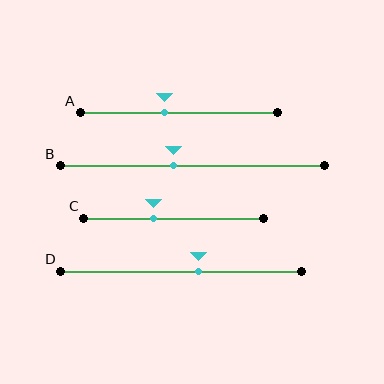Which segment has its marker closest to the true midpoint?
Segment B has its marker closest to the true midpoint.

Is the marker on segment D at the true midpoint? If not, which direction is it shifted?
No, the marker on segment D is shifted to the right by about 7% of the segment length.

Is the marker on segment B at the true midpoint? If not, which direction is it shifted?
No, the marker on segment B is shifted to the left by about 7% of the segment length.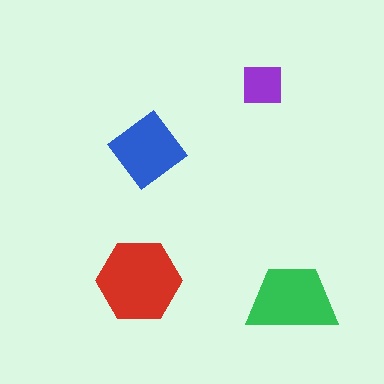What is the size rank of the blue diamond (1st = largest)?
3rd.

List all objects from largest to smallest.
The red hexagon, the green trapezoid, the blue diamond, the purple square.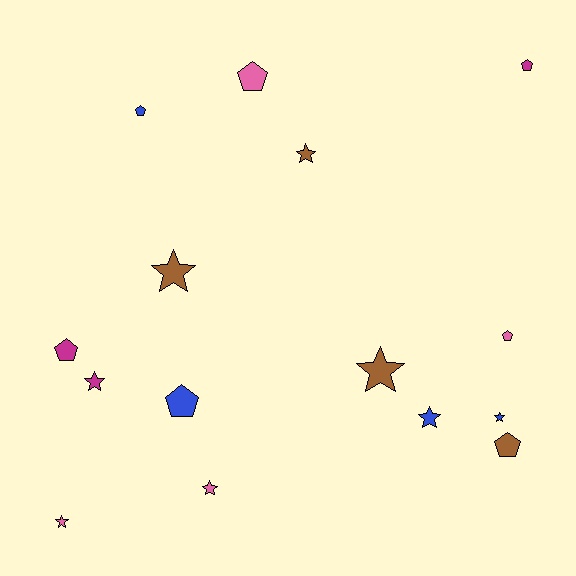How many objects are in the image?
There are 15 objects.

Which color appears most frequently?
Pink, with 4 objects.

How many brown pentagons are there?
There is 1 brown pentagon.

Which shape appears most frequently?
Star, with 8 objects.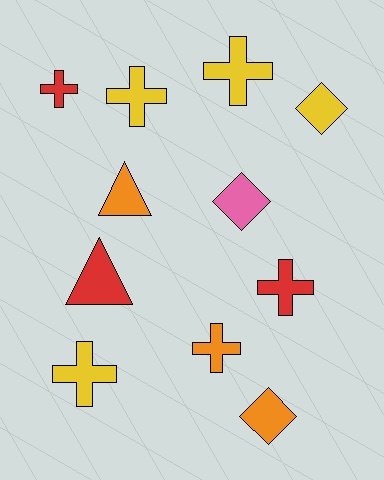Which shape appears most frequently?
Cross, with 6 objects.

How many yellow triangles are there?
There are no yellow triangles.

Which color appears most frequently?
Yellow, with 4 objects.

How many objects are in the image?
There are 11 objects.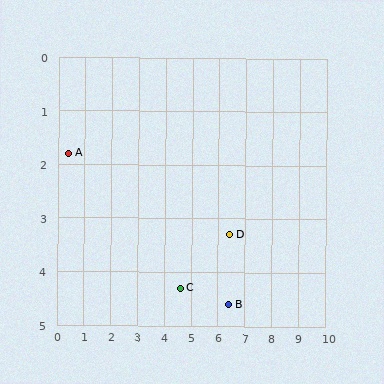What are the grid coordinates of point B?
Point B is at approximately (6.4, 4.6).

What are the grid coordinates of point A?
Point A is at approximately (0.4, 1.8).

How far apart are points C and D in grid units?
Points C and D are about 2.1 grid units apart.